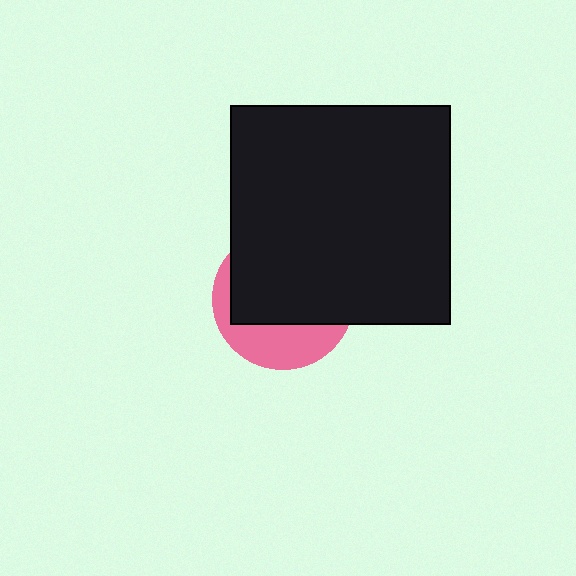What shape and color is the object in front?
The object in front is a black square.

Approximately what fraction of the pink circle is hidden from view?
Roughly 67% of the pink circle is hidden behind the black square.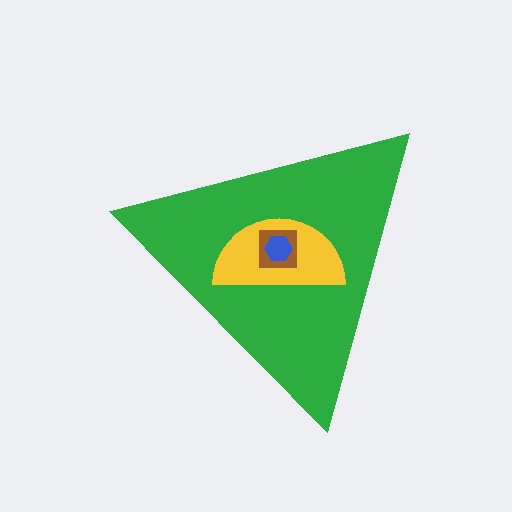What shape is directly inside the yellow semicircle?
The brown square.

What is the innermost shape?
The blue hexagon.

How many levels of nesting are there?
4.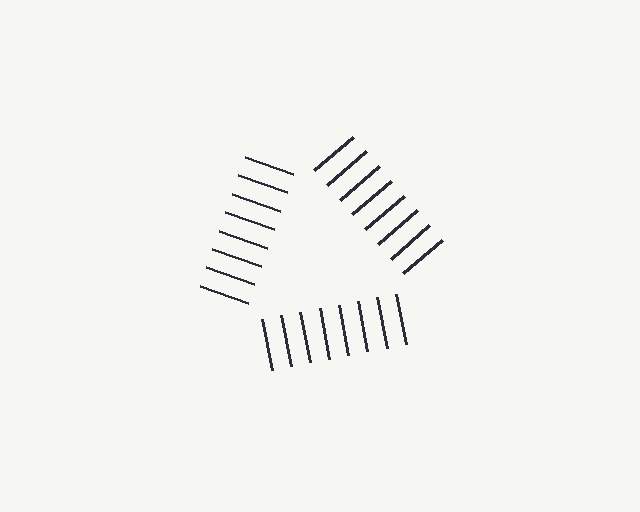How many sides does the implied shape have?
3 sides — the line-ends trace a triangle.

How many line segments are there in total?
24 — 8 along each of the 3 edges.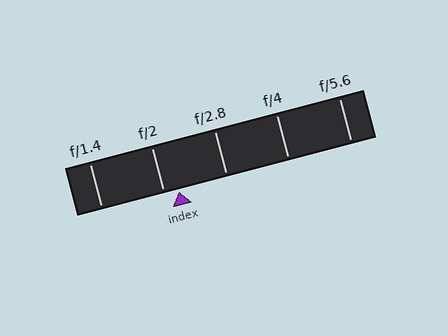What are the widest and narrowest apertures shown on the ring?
The widest aperture shown is f/1.4 and the narrowest is f/5.6.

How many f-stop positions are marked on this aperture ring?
There are 5 f-stop positions marked.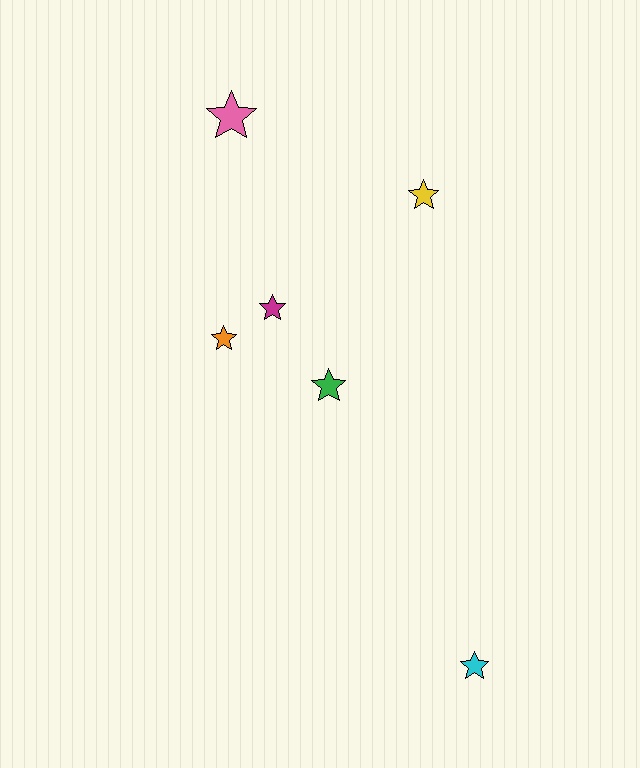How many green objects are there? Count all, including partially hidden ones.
There is 1 green object.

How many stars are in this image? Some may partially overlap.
There are 6 stars.